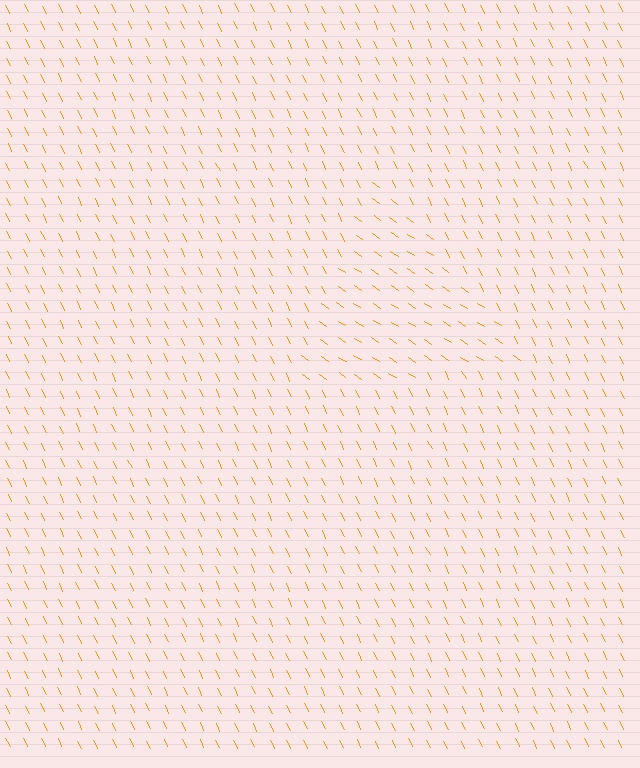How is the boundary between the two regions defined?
The boundary is defined purely by a change in line orientation (approximately 30 degrees difference). All lines are the same color and thickness.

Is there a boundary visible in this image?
Yes, there is a texture boundary formed by a change in line orientation.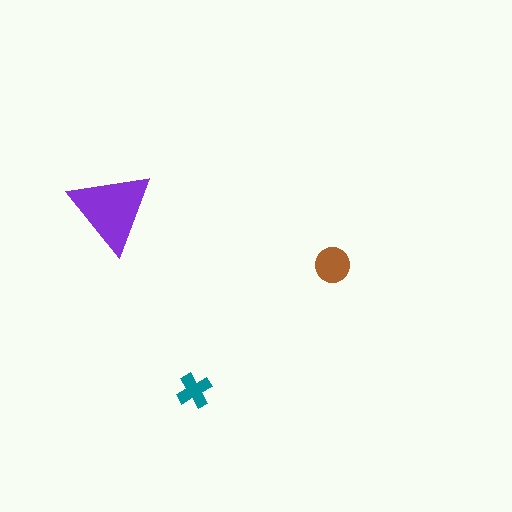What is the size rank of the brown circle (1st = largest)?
2nd.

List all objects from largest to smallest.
The purple triangle, the brown circle, the teal cross.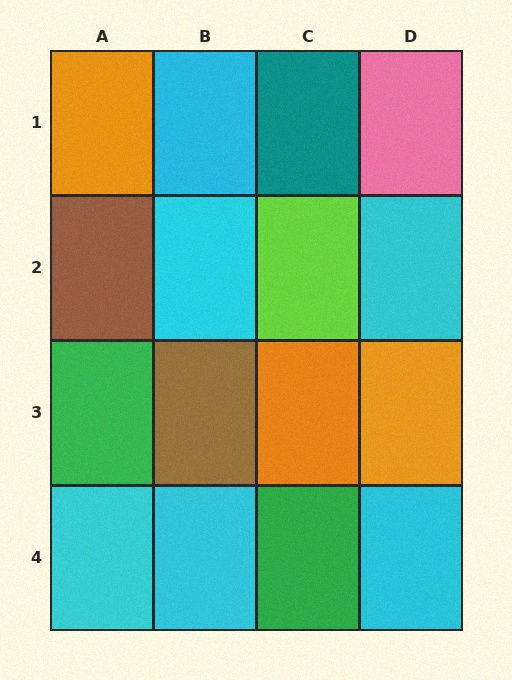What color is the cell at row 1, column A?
Orange.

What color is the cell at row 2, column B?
Cyan.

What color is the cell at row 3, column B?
Brown.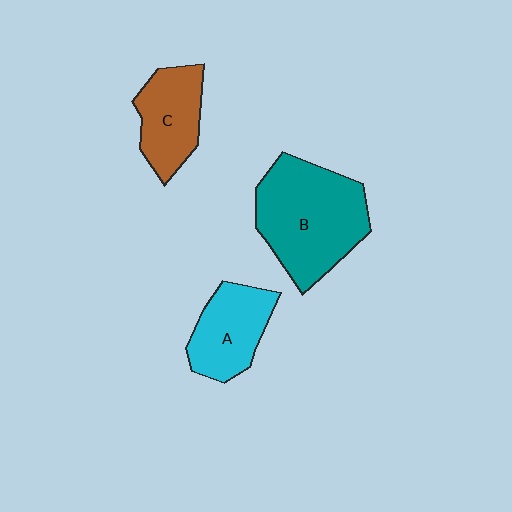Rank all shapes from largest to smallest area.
From largest to smallest: B (teal), A (cyan), C (brown).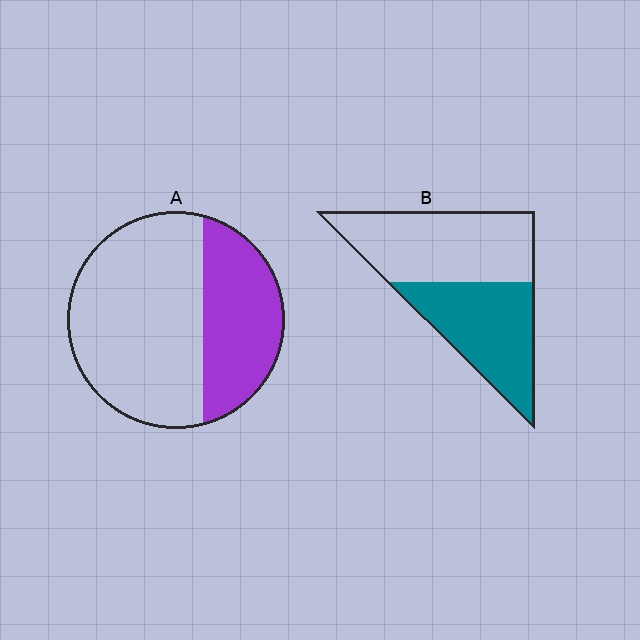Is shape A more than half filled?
No.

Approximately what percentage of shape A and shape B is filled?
A is approximately 35% and B is approximately 45%.